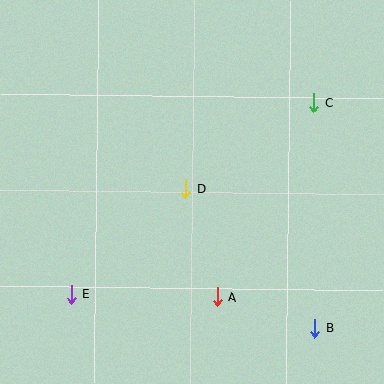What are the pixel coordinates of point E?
Point E is at (71, 294).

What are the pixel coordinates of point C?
Point C is at (314, 103).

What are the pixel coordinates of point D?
Point D is at (186, 189).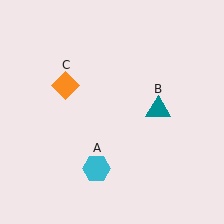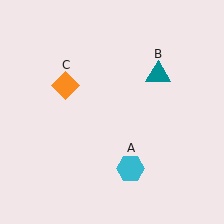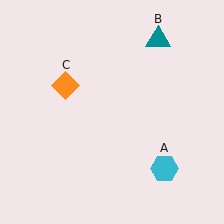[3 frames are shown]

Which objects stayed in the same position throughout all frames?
Orange diamond (object C) remained stationary.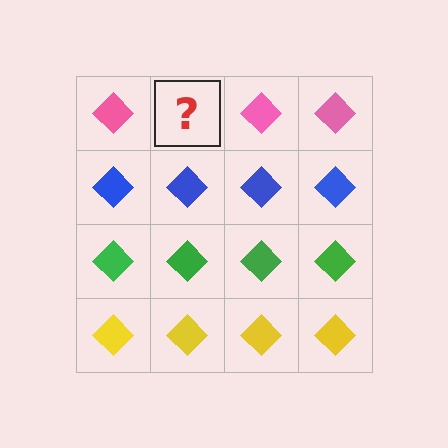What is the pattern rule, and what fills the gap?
The rule is that each row has a consistent color. The gap should be filled with a pink diamond.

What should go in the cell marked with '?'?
The missing cell should contain a pink diamond.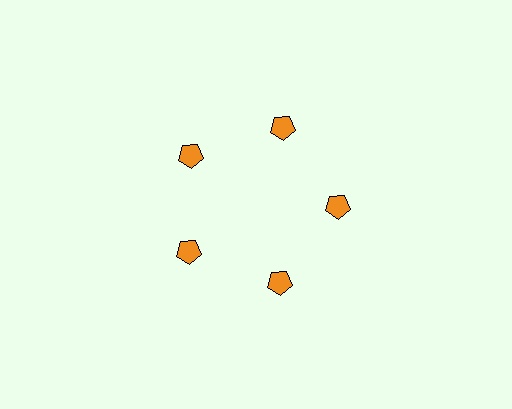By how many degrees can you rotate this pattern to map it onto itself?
The pattern maps onto itself every 72 degrees of rotation.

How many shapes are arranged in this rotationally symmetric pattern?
There are 5 shapes, arranged in 5 groups of 1.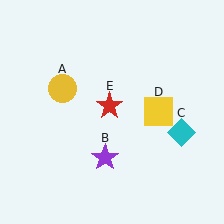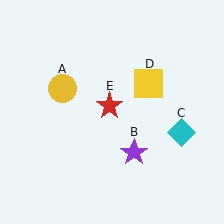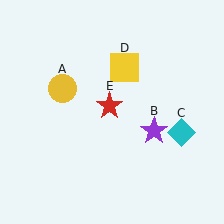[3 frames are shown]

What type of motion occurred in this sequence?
The purple star (object B), yellow square (object D) rotated counterclockwise around the center of the scene.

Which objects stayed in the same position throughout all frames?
Yellow circle (object A) and cyan diamond (object C) and red star (object E) remained stationary.